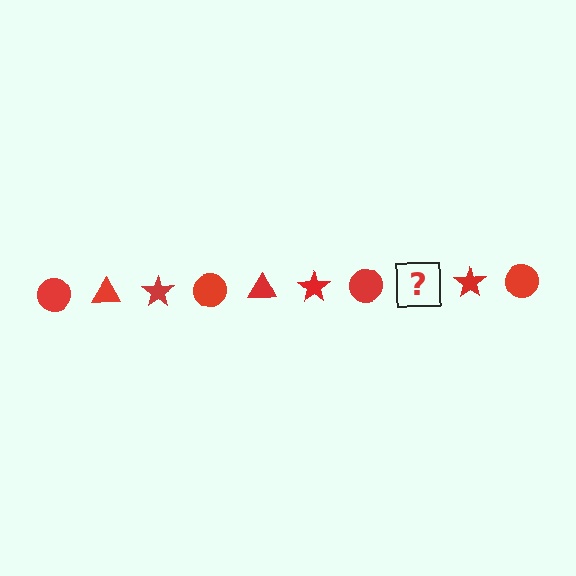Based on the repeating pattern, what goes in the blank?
The blank should be a red triangle.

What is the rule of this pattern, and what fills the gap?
The rule is that the pattern cycles through circle, triangle, star shapes in red. The gap should be filled with a red triangle.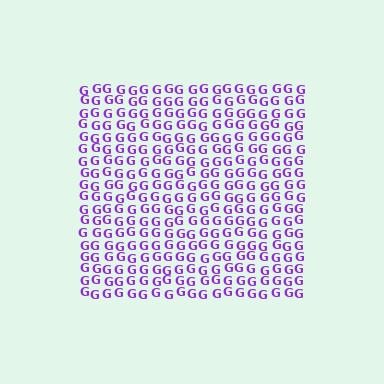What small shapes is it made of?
It is made of small letter G's.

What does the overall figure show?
The overall figure shows a square.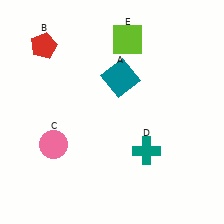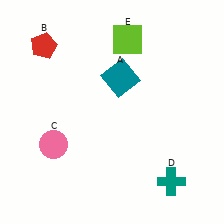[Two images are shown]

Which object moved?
The teal cross (D) moved down.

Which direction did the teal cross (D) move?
The teal cross (D) moved down.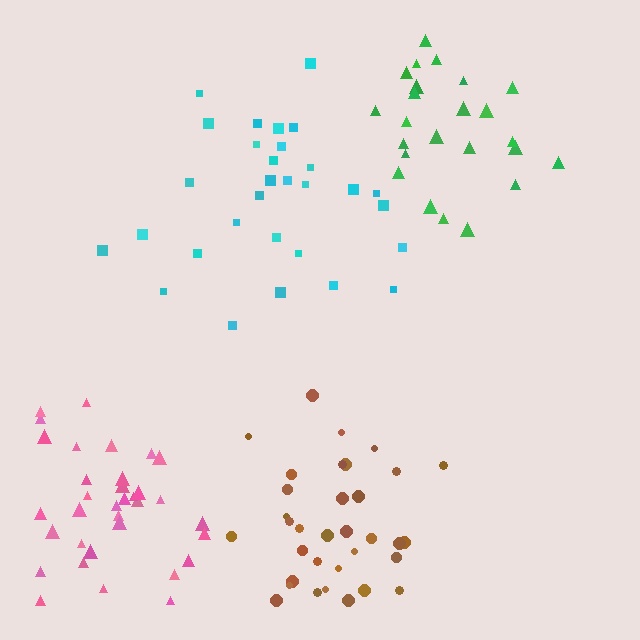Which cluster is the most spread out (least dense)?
Cyan.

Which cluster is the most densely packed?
Brown.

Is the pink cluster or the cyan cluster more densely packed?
Pink.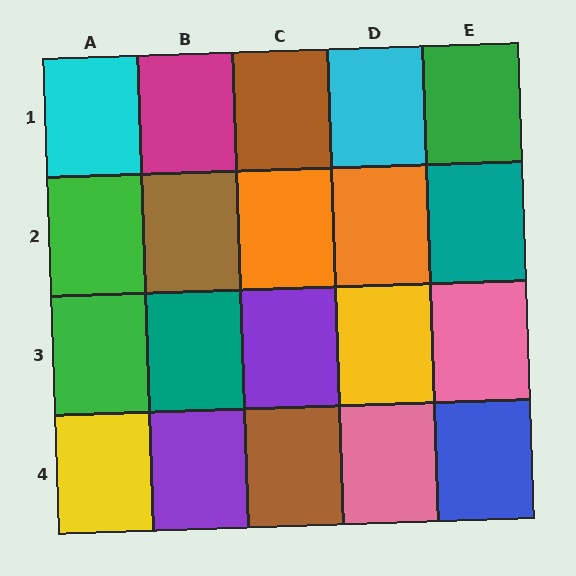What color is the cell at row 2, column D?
Orange.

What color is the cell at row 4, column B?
Purple.